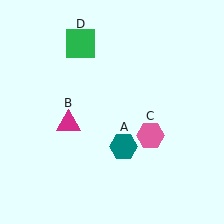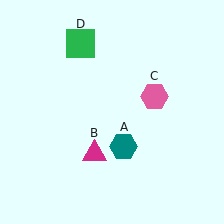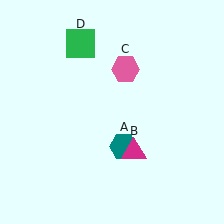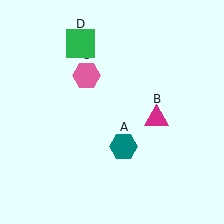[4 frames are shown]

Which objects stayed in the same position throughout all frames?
Teal hexagon (object A) and green square (object D) remained stationary.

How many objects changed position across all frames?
2 objects changed position: magenta triangle (object B), pink hexagon (object C).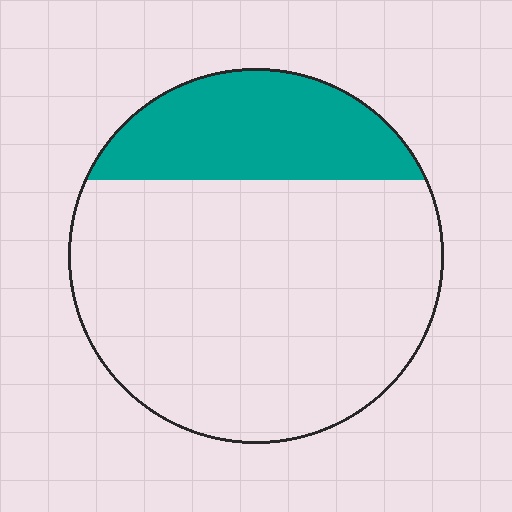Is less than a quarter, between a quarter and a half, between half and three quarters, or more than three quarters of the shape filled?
Less than a quarter.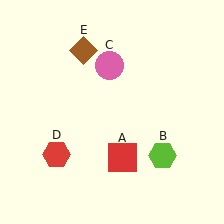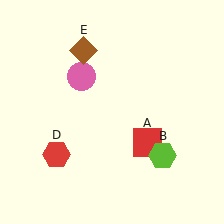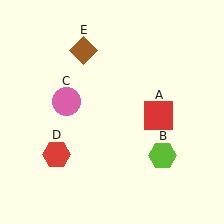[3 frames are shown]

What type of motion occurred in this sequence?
The red square (object A), pink circle (object C) rotated counterclockwise around the center of the scene.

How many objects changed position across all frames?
2 objects changed position: red square (object A), pink circle (object C).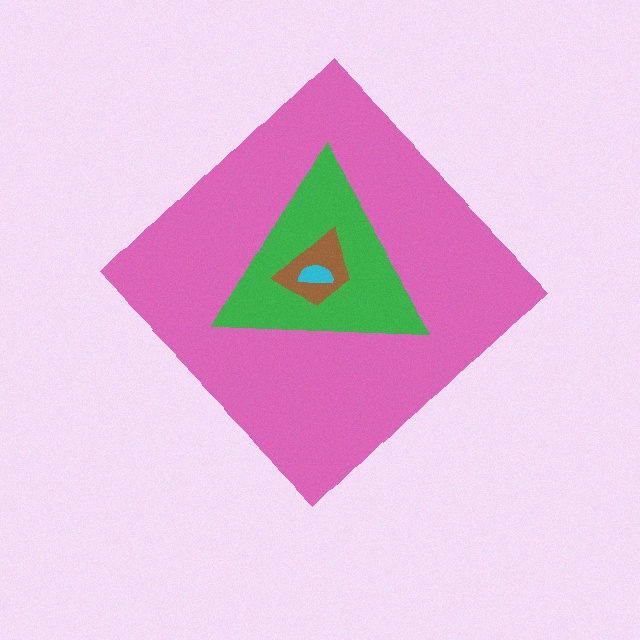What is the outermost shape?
The pink diamond.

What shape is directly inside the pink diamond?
The green triangle.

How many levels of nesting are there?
4.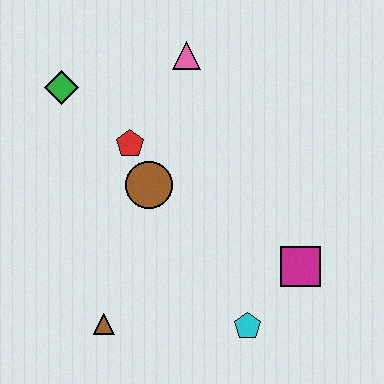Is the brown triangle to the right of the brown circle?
No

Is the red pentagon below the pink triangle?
Yes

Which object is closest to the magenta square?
The cyan pentagon is closest to the magenta square.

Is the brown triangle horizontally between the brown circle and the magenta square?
No